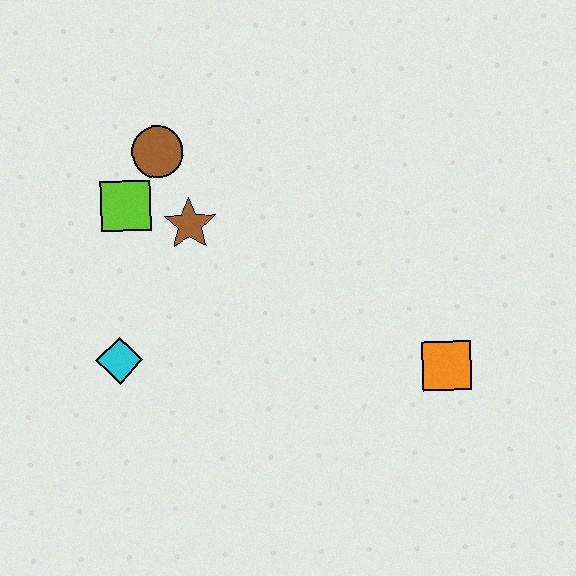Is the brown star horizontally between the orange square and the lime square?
Yes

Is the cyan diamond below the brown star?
Yes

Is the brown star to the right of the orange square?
No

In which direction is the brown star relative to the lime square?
The brown star is to the right of the lime square.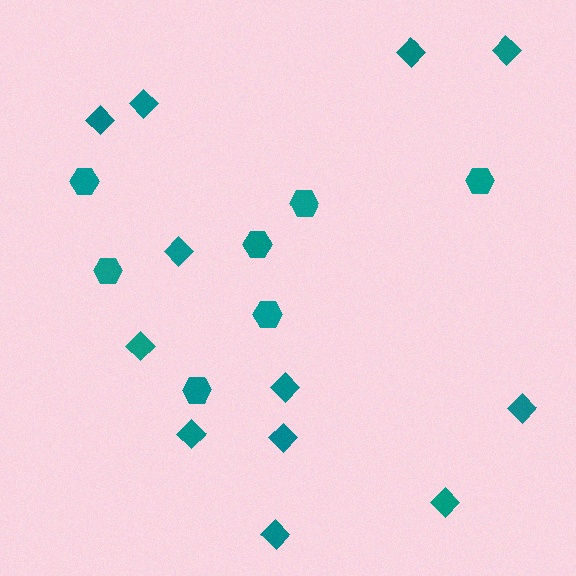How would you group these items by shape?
There are 2 groups: one group of diamonds (12) and one group of hexagons (7).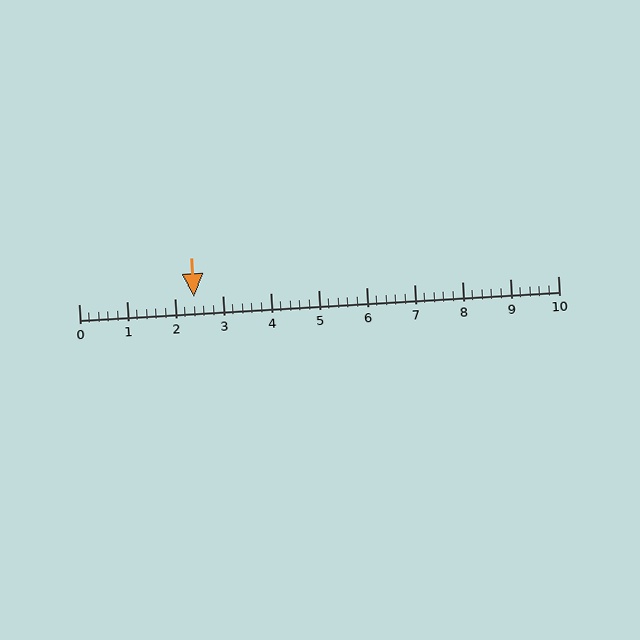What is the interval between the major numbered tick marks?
The major tick marks are spaced 1 units apart.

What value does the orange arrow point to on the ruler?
The orange arrow points to approximately 2.4.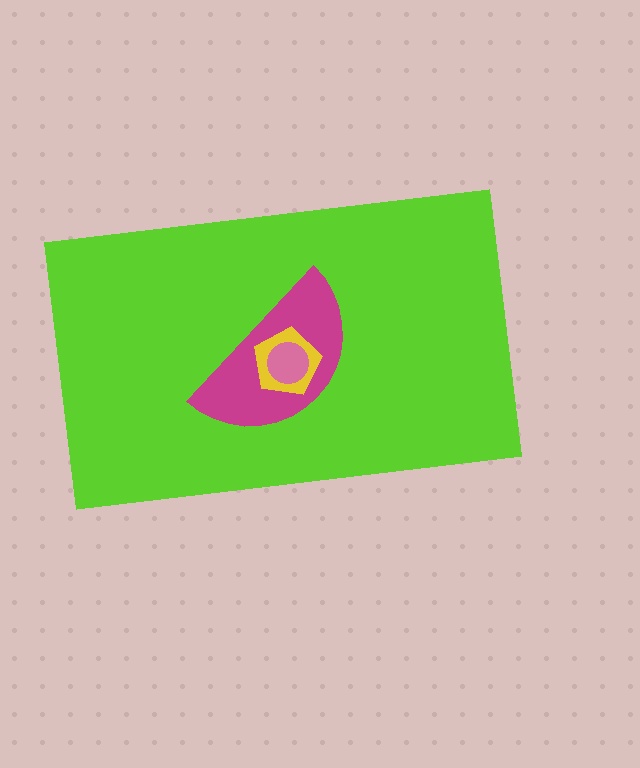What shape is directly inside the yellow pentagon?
The pink circle.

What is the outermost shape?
The lime rectangle.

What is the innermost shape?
The pink circle.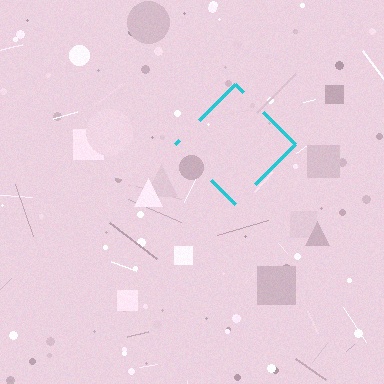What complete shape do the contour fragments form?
The contour fragments form a diamond.